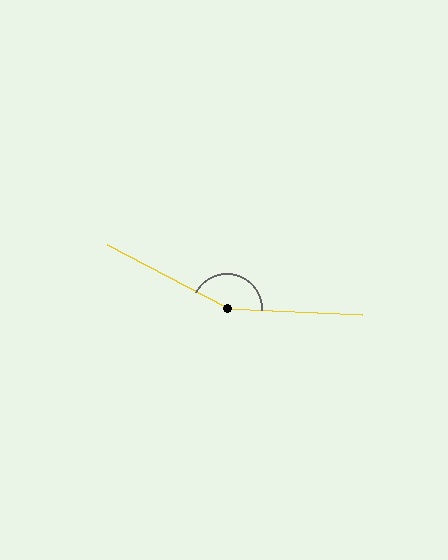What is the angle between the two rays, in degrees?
Approximately 155 degrees.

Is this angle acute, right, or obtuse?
It is obtuse.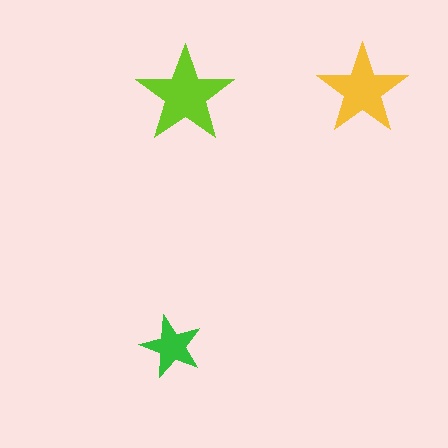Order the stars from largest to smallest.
the lime one, the yellow one, the green one.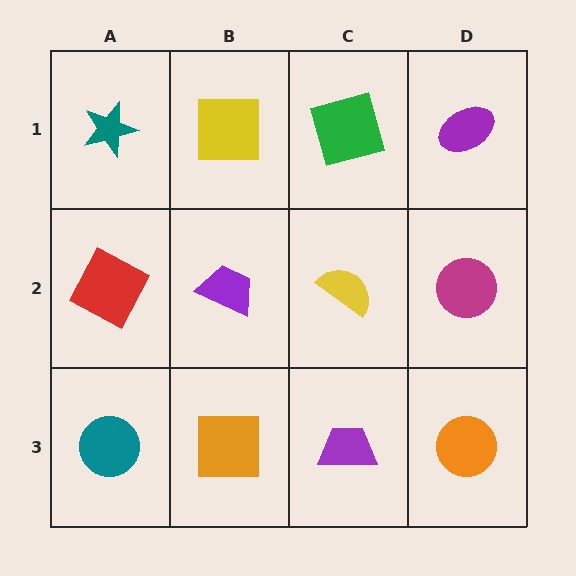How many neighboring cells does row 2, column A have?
3.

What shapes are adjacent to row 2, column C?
A green square (row 1, column C), a purple trapezoid (row 3, column C), a purple trapezoid (row 2, column B), a magenta circle (row 2, column D).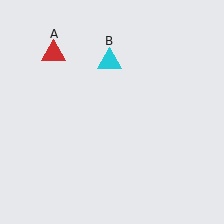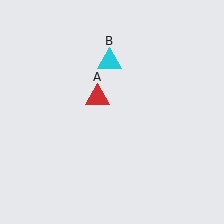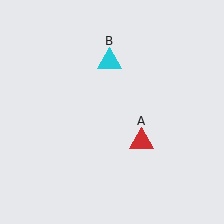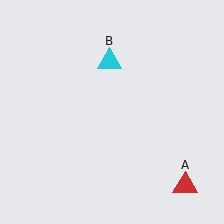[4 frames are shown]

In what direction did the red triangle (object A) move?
The red triangle (object A) moved down and to the right.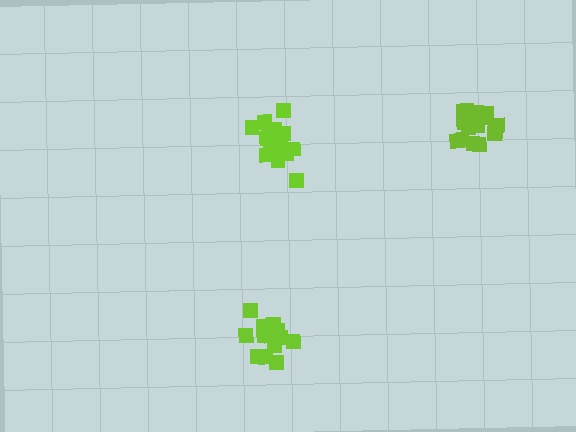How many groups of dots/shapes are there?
There are 3 groups.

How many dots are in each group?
Group 1: 16 dots, Group 2: 18 dots, Group 3: 20 dots (54 total).